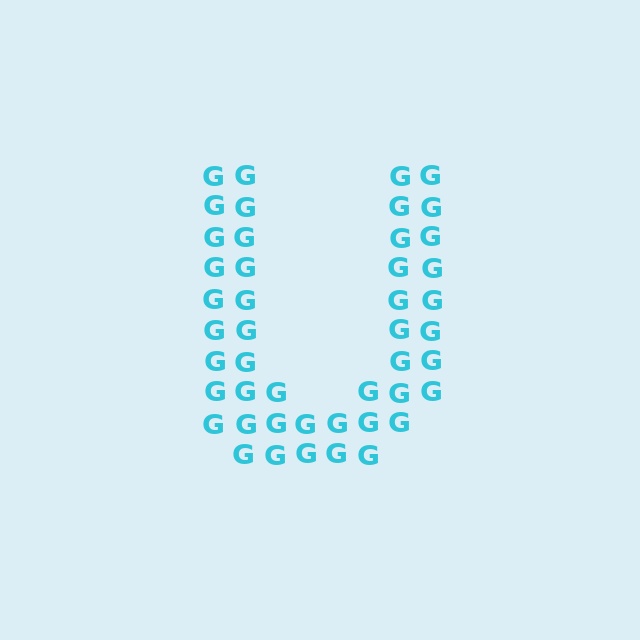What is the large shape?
The large shape is the letter U.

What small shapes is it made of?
It is made of small letter G's.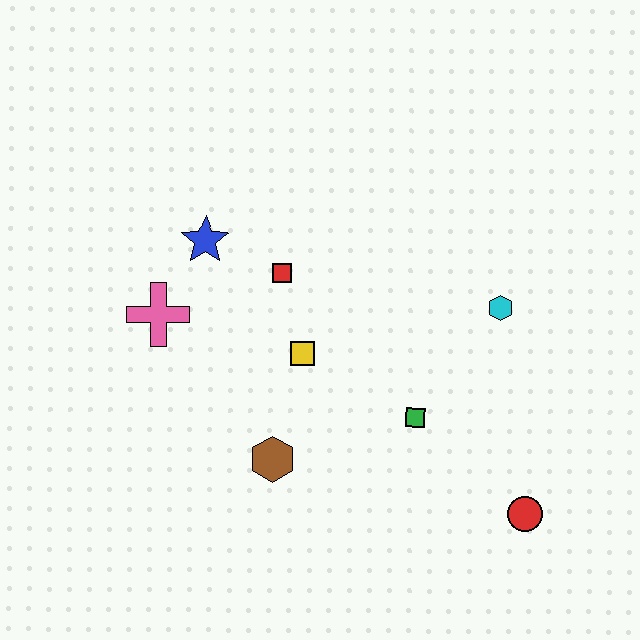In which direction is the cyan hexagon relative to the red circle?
The cyan hexagon is above the red circle.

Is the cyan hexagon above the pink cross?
Yes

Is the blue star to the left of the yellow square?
Yes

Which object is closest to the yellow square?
The red square is closest to the yellow square.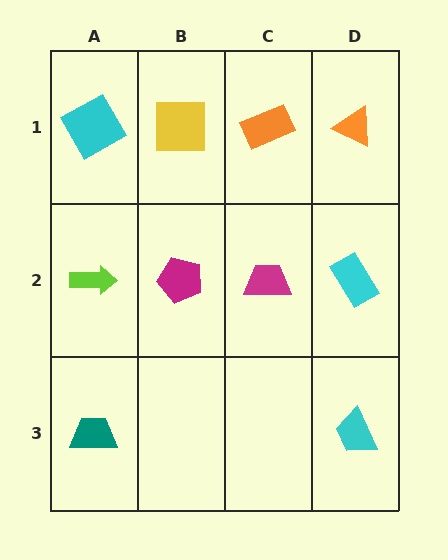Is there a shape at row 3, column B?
No, that cell is empty.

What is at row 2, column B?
A magenta pentagon.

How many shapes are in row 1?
4 shapes.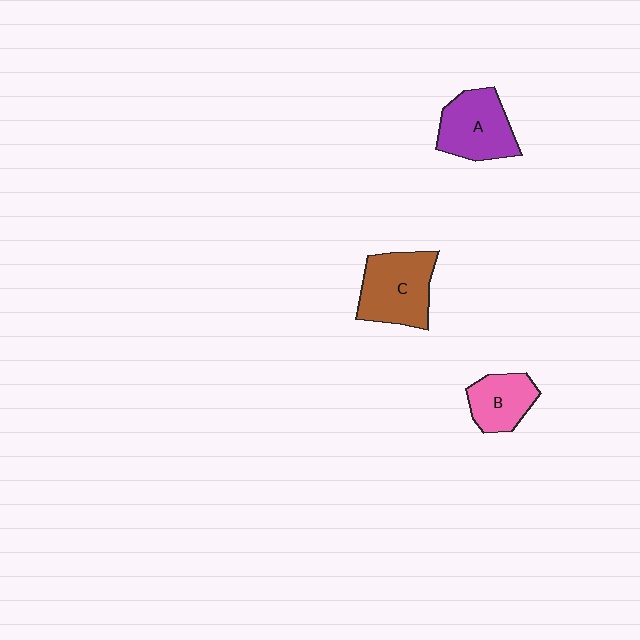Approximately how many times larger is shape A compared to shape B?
Approximately 1.3 times.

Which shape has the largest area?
Shape C (brown).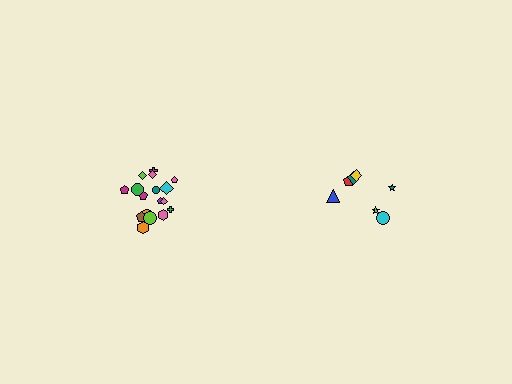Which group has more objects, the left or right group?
The left group.